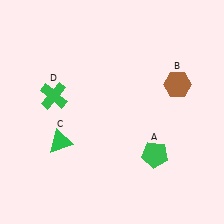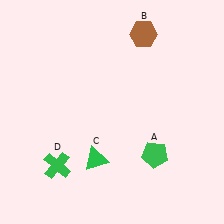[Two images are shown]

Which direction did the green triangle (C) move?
The green triangle (C) moved right.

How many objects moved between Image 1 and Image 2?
3 objects moved between the two images.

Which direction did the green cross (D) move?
The green cross (D) moved down.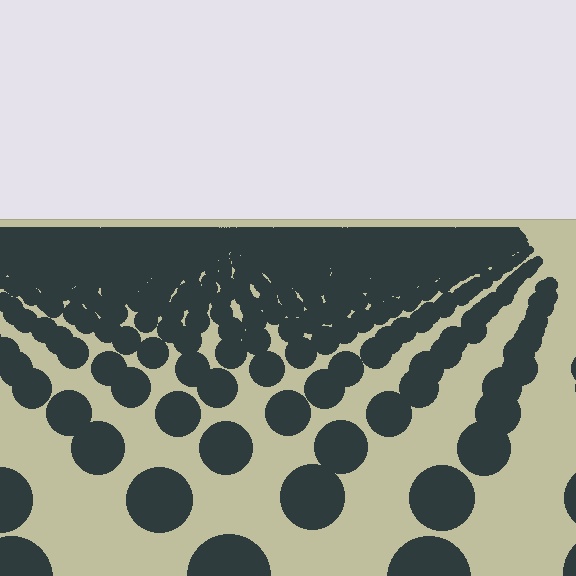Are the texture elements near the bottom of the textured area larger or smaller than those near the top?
Larger. Near the bottom, elements are closer to the viewer and appear at a bigger on-screen size.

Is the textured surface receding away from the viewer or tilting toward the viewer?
The surface is receding away from the viewer. Texture elements get smaller and denser toward the top.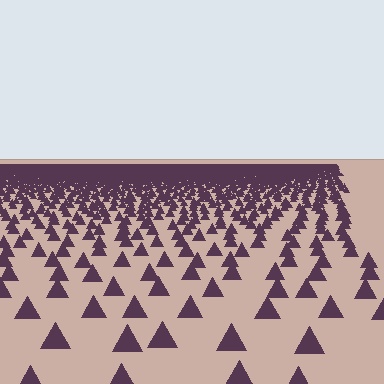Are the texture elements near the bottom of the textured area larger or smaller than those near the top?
Larger. Near the bottom, elements are closer to the viewer and appear at a bigger on-screen size.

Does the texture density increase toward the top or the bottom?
Density increases toward the top.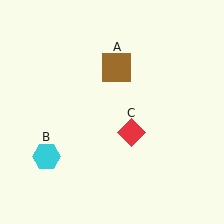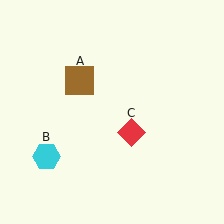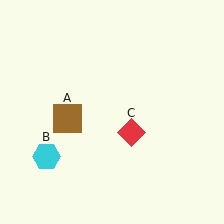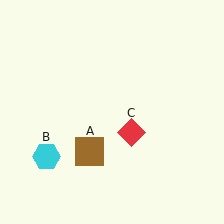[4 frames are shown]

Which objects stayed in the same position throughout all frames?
Cyan hexagon (object B) and red diamond (object C) remained stationary.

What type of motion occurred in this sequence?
The brown square (object A) rotated counterclockwise around the center of the scene.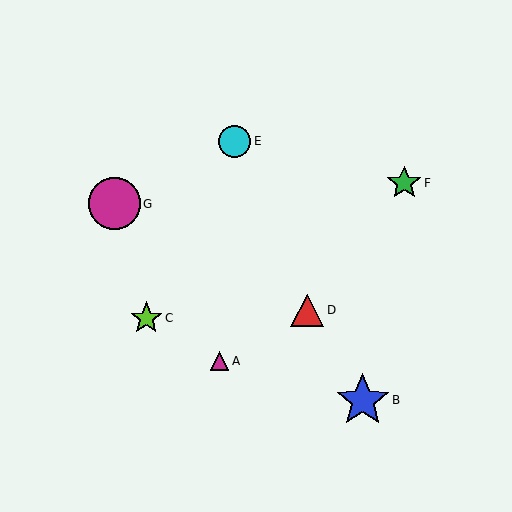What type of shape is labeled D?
Shape D is a red triangle.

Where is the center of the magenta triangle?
The center of the magenta triangle is at (220, 361).